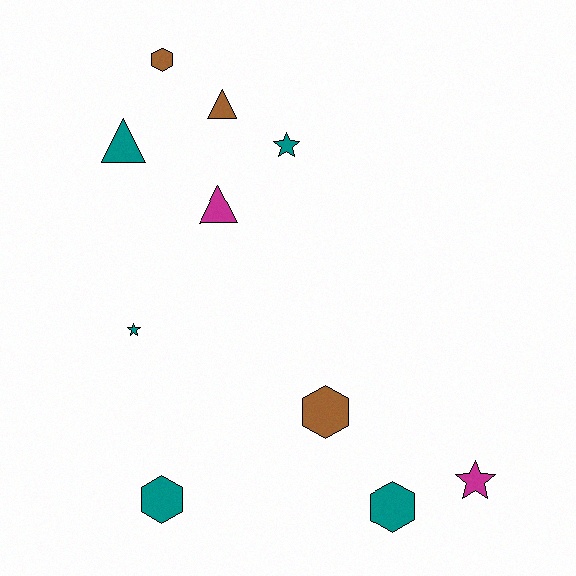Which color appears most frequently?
Teal, with 5 objects.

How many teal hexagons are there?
There are 2 teal hexagons.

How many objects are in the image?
There are 10 objects.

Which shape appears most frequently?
Hexagon, with 4 objects.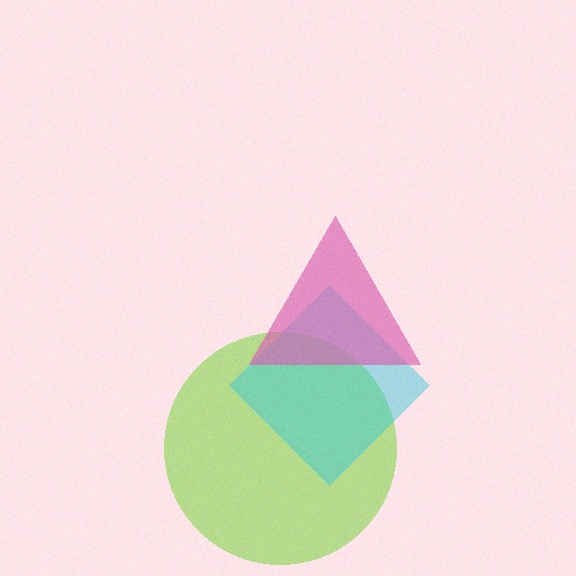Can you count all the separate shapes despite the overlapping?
Yes, there are 3 separate shapes.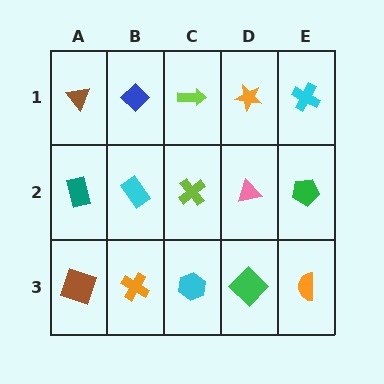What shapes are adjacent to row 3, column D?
A pink triangle (row 2, column D), a cyan hexagon (row 3, column C), an orange semicircle (row 3, column E).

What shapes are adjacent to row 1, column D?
A pink triangle (row 2, column D), a lime arrow (row 1, column C), a cyan cross (row 1, column E).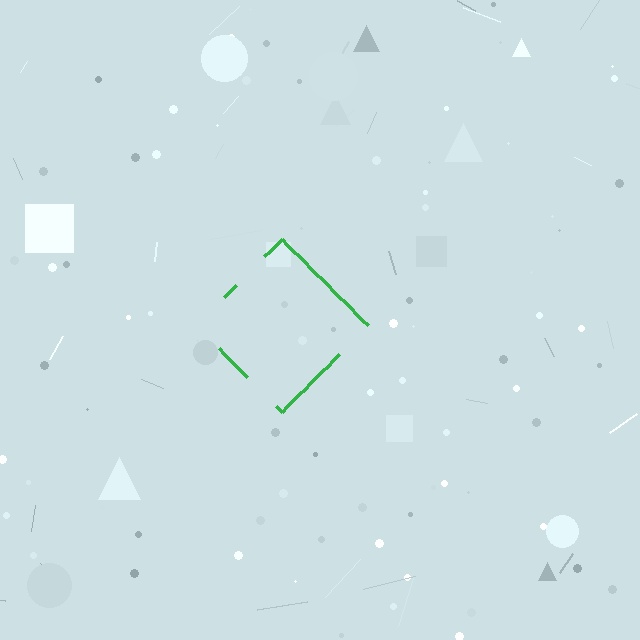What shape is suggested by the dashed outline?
The dashed outline suggests a diamond.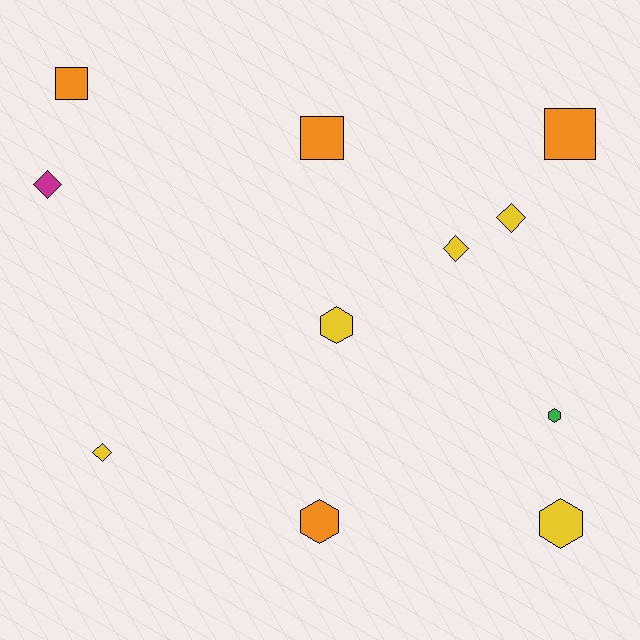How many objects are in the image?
There are 11 objects.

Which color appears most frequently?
Yellow, with 5 objects.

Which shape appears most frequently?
Hexagon, with 4 objects.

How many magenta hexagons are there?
There are no magenta hexagons.